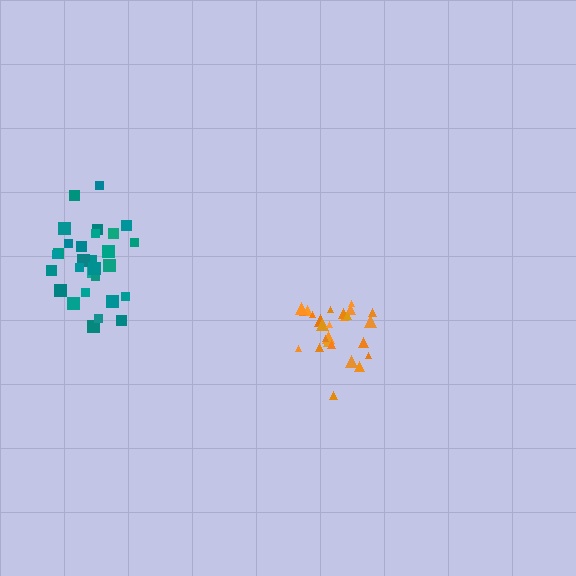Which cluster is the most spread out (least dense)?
Teal.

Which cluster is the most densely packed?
Orange.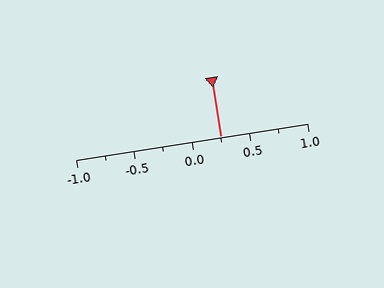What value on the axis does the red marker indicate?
The marker indicates approximately 0.25.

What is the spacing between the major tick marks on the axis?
The major ticks are spaced 0.5 apart.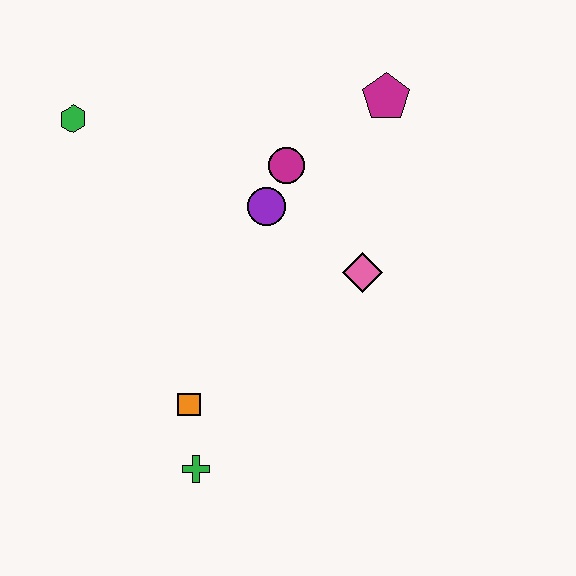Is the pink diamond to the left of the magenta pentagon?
Yes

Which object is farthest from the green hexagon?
The green cross is farthest from the green hexagon.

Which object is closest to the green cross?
The orange square is closest to the green cross.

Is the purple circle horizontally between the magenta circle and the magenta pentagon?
No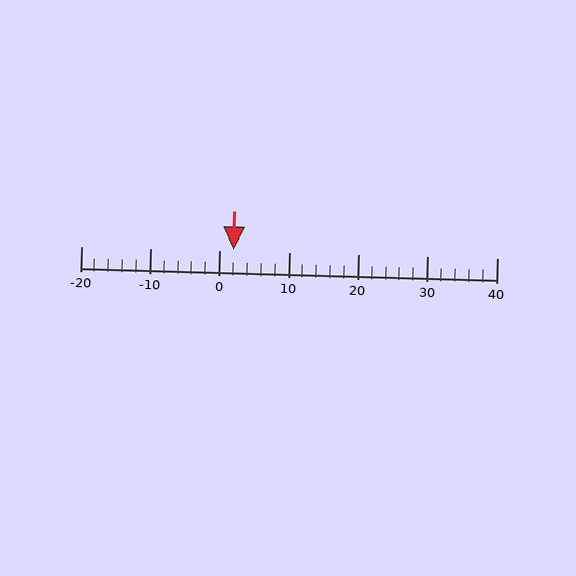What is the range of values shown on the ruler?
The ruler shows values from -20 to 40.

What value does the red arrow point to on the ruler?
The red arrow points to approximately 2.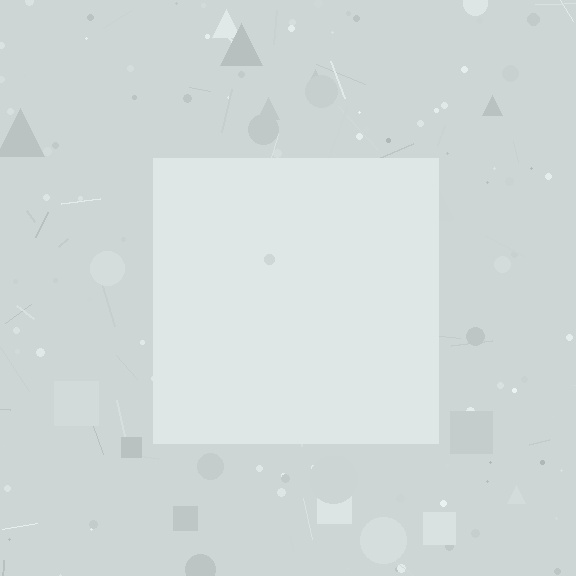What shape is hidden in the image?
A square is hidden in the image.